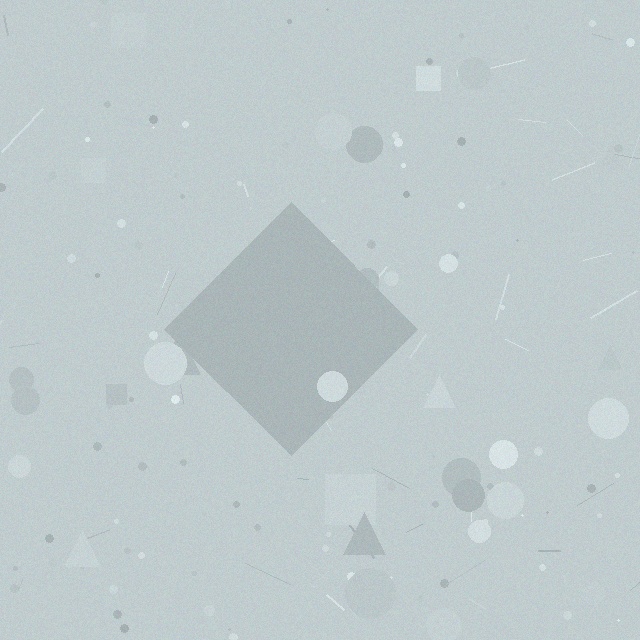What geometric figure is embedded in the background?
A diamond is embedded in the background.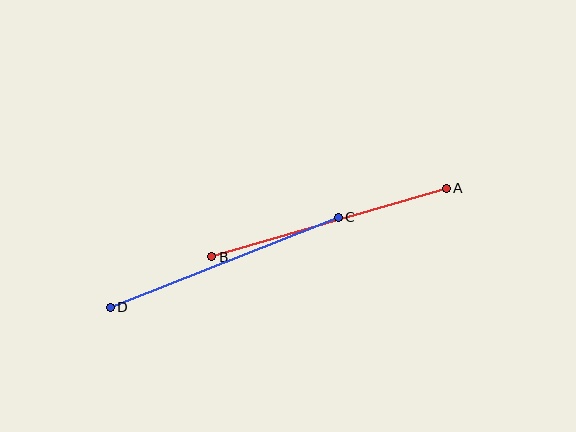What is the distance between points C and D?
The distance is approximately 245 pixels.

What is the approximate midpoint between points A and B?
The midpoint is at approximately (329, 222) pixels.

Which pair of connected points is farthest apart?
Points C and D are farthest apart.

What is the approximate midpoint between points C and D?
The midpoint is at approximately (224, 262) pixels.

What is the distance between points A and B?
The distance is approximately 245 pixels.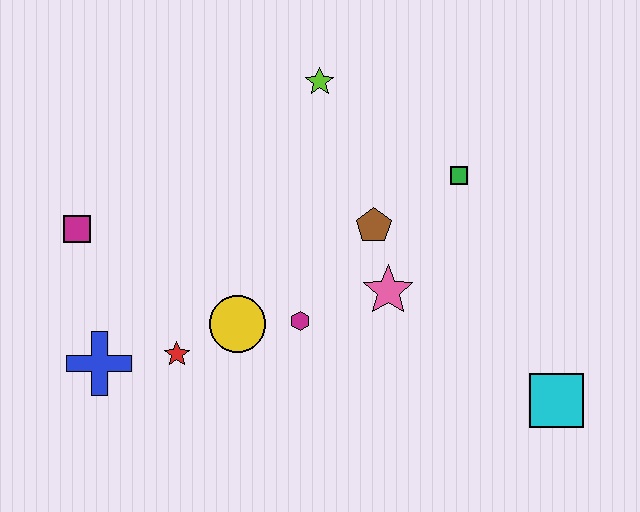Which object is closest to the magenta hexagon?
The yellow circle is closest to the magenta hexagon.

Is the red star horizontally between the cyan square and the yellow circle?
No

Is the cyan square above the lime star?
No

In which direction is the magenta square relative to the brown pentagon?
The magenta square is to the left of the brown pentagon.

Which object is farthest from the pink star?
The magenta square is farthest from the pink star.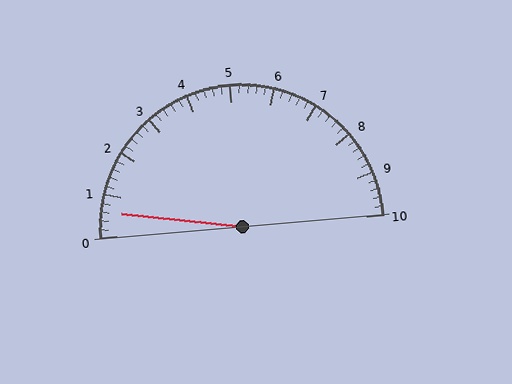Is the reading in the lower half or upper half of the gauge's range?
The reading is in the lower half of the range (0 to 10).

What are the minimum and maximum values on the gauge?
The gauge ranges from 0 to 10.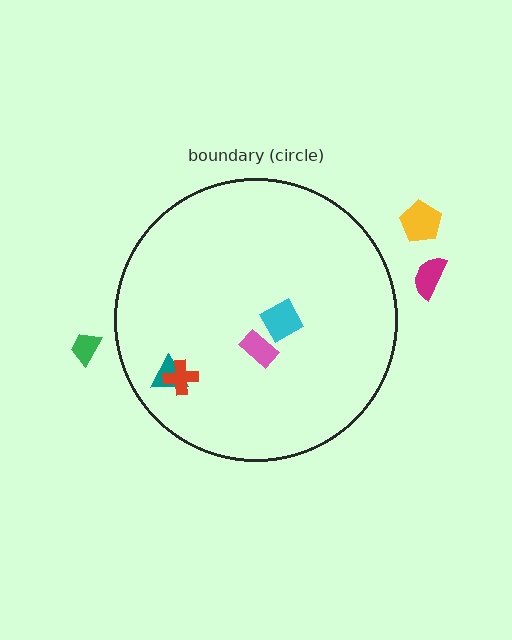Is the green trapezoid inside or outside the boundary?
Outside.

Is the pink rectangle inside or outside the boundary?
Inside.